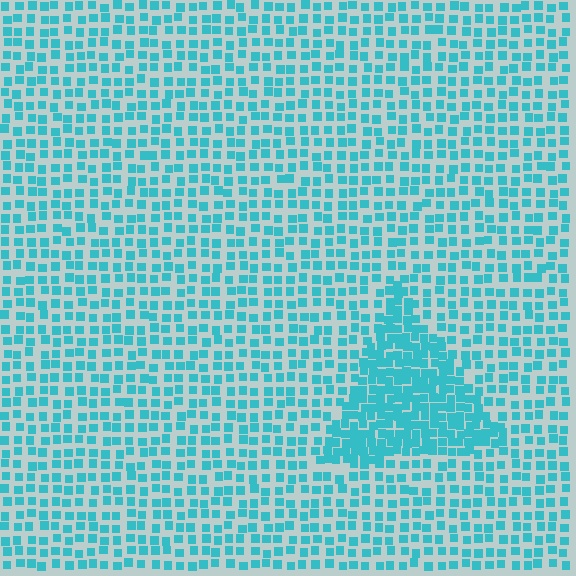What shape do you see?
I see a triangle.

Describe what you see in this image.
The image contains small cyan elements arranged at two different densities. A triangle-shaped region is visible where the elements are more densely packed than the surrounding area.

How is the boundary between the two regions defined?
The boundary is defined by a change in element density (approximately 2.0x ratio). All elements are the same color, size, and shape.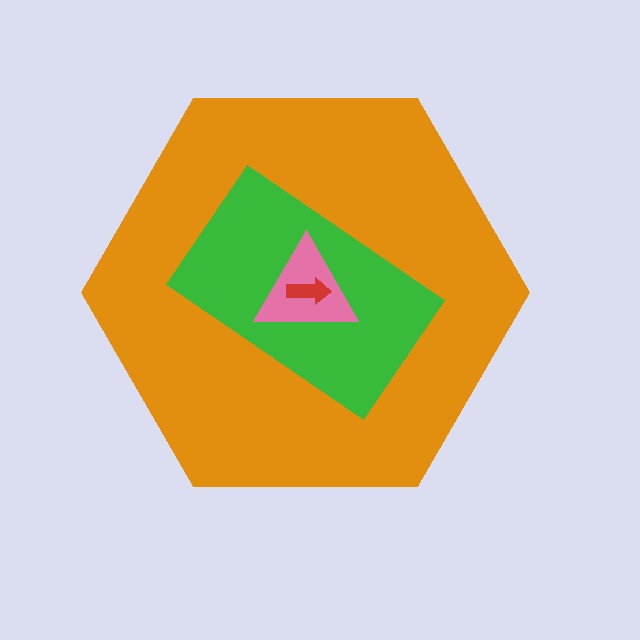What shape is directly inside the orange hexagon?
The green rectangle.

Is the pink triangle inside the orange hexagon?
Yes.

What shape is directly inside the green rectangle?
The pink triangle.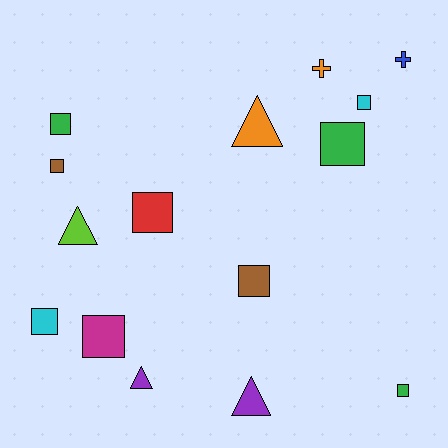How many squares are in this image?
There are 9 squares.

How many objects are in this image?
There are 15 objects.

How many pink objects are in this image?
There are no pink objects.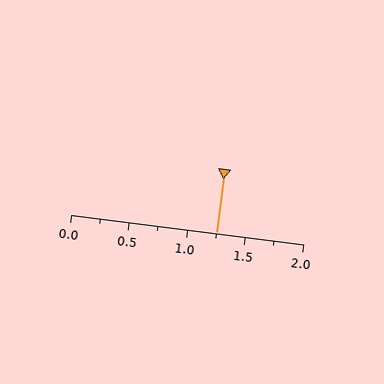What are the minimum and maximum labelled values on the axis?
The axis runs from 0.0 to 2.0.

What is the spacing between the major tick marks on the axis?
The major ticks are spaced 0.5 apart.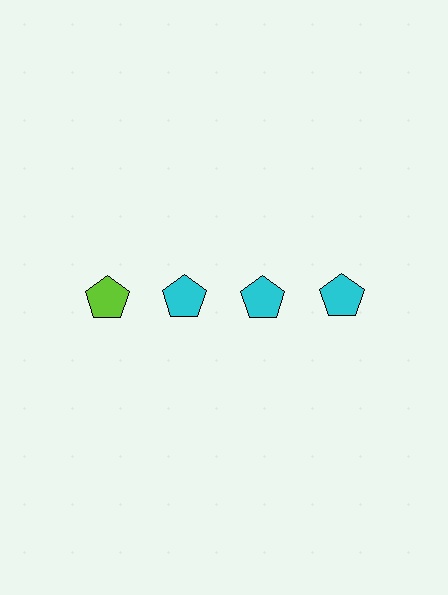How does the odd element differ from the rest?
It has a different color: lime instead of cyan.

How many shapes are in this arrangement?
There are 4 shapes arranged in a grid pattern.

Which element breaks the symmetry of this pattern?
The lime pentagon in the top row, leftmost column breaks the symmetry. All other shapes are cyan pentagons.